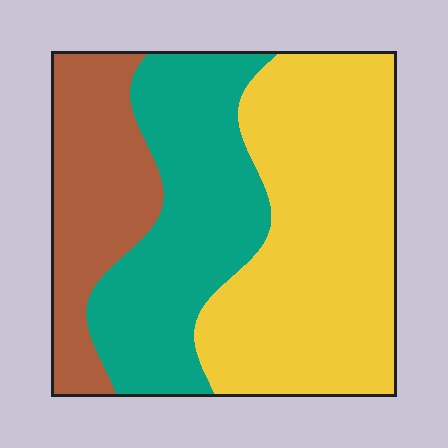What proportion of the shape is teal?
Teal covers about 30% of the shape.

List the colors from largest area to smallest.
From largest to smallest: yellow, teal, brown.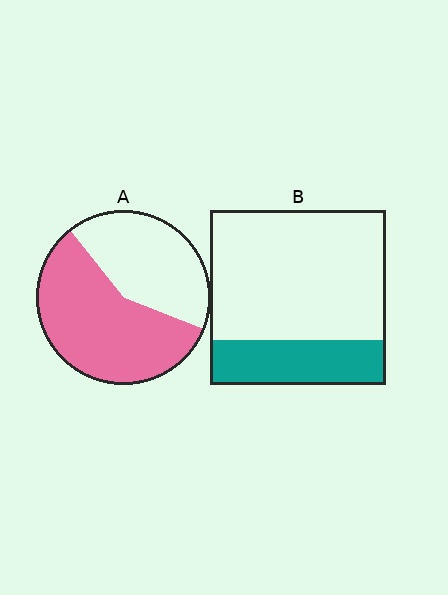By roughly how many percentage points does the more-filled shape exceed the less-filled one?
By roughly 35 percentage points (A over B).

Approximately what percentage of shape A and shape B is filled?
A is approximately 60% and B is approximately 25%.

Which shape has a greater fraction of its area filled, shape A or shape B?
Shape A.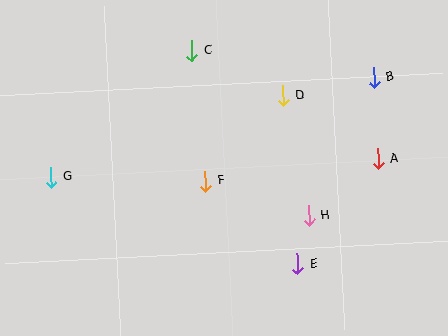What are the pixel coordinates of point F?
Point F is at (205, 181).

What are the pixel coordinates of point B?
Point B is at (374, 78).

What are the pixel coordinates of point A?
Point A is at (378, 159).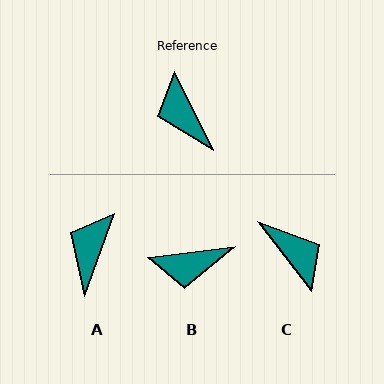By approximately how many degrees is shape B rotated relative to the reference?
Approximately 70 degrees counter-clockwise.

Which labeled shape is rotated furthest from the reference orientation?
C, about 169 degrees away.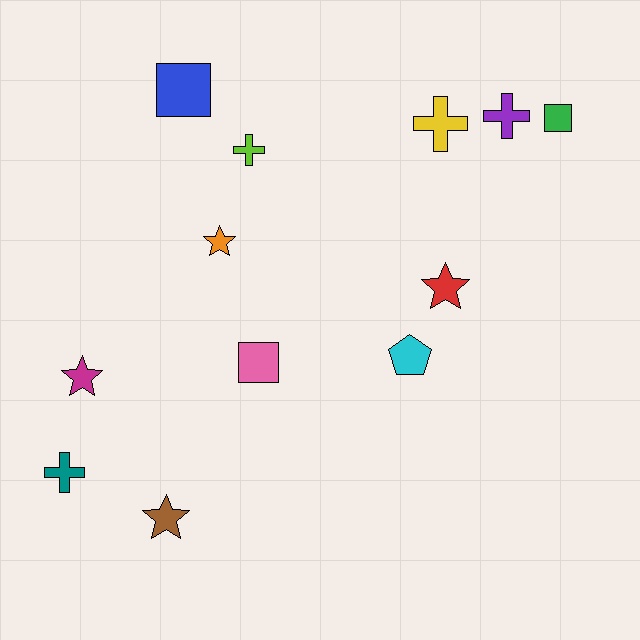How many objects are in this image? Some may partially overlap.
There are 12 objects.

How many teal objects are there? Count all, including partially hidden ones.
There is 1 teal object.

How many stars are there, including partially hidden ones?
There are 4 stars.